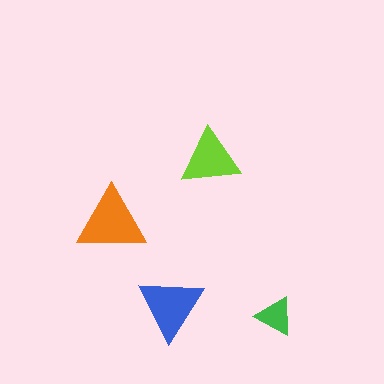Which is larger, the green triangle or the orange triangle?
The orange one.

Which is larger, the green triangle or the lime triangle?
The lime one.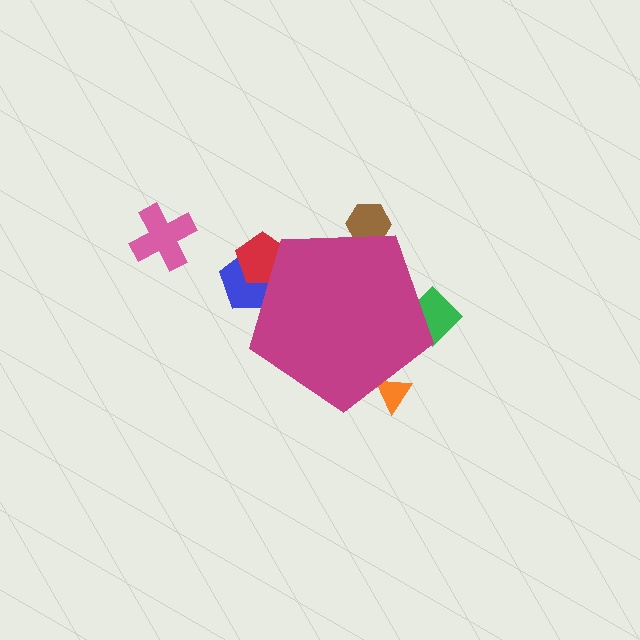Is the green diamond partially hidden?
Yes, the green diamond is partially hidden behind the magenta pentagon.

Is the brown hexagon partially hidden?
Yes, the brown hexagon is partially hidden behind the magenta pentagon.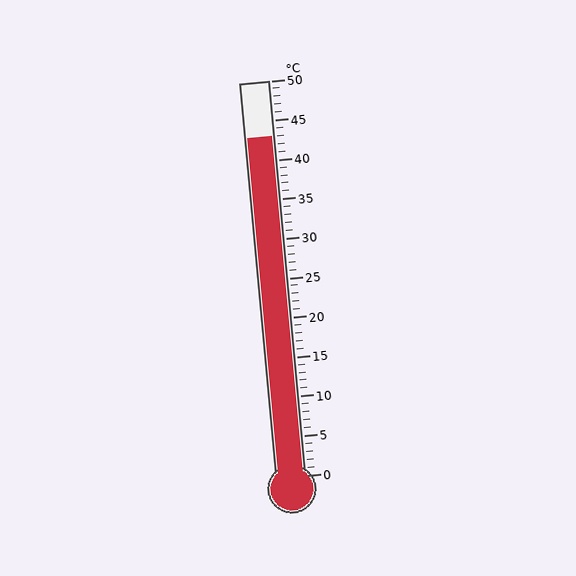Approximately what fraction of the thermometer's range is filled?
The thermometer is filled to approximately 85% of its range.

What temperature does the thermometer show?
The thermometer shows approximately 43°C.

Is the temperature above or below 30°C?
The temperature is above 30°C.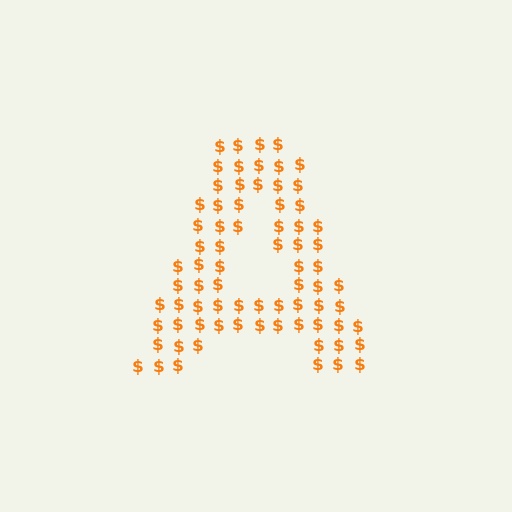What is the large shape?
The large shape is the letter A.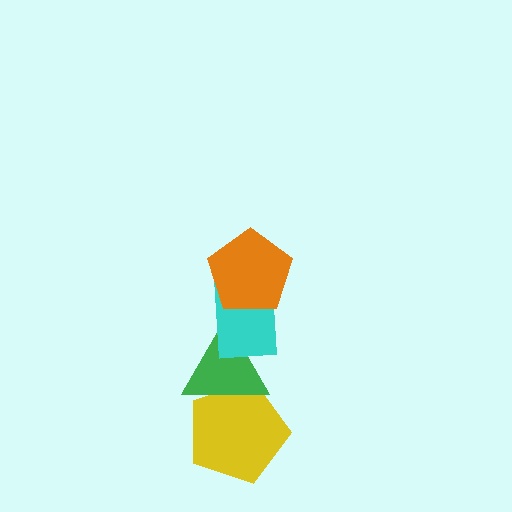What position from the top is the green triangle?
The green triangle is 3rd from the top.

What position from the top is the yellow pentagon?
The yellow pentagon is 4th from the top.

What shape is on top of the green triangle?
The cyan rectangle is on top of the green triangle.